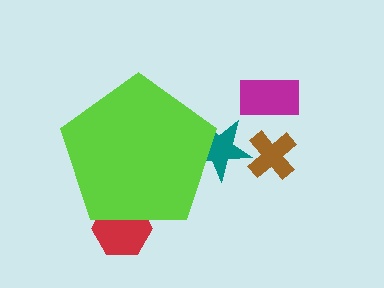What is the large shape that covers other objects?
A lime pentagon.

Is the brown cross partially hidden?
No, the brown cross is fully visible.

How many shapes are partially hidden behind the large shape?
2 shapes are partially hidden.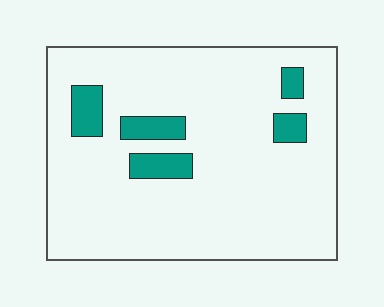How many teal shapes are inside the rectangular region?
5.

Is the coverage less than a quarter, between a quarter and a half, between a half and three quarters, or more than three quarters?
Less than a quarter.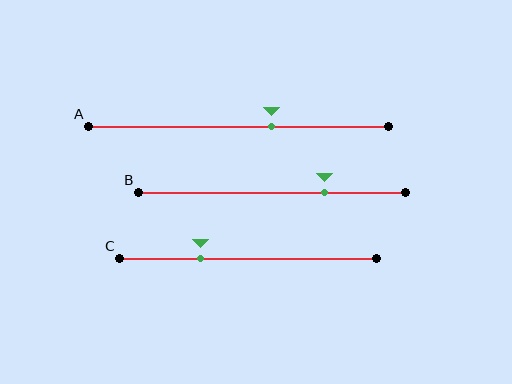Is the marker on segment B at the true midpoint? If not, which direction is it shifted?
No, the marker on segment B is shifted to the right by about 20% of the segment length.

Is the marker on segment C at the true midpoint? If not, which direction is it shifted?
No, the marker on segment C is shifted to the left by about 19% of the segment length.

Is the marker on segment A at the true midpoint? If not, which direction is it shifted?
No, the marker on segment A is shifted to the right by about 11% of the segment length.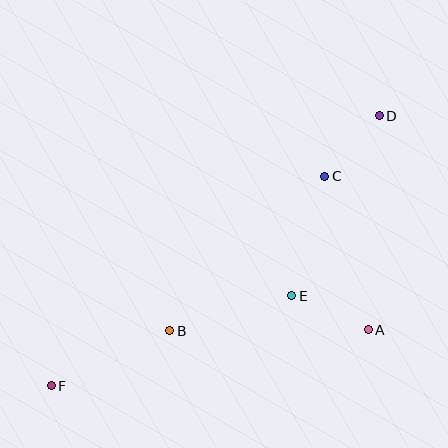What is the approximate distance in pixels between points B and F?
The distance between B and F is approximately 131 pixels.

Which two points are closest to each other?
Points C and D are closest to each other.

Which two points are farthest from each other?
Points D and F are farthest from each other.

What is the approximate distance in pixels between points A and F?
The distance between A and F is approximately 322 pixels.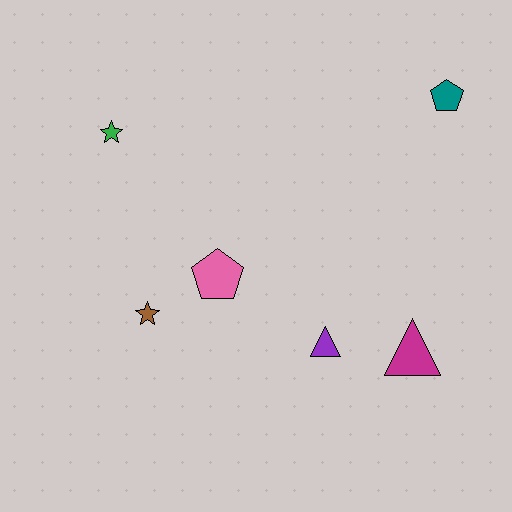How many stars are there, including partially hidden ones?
There are 2 stars.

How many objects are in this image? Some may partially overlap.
There are 6 objects.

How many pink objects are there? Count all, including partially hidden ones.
There is 1 pink object.